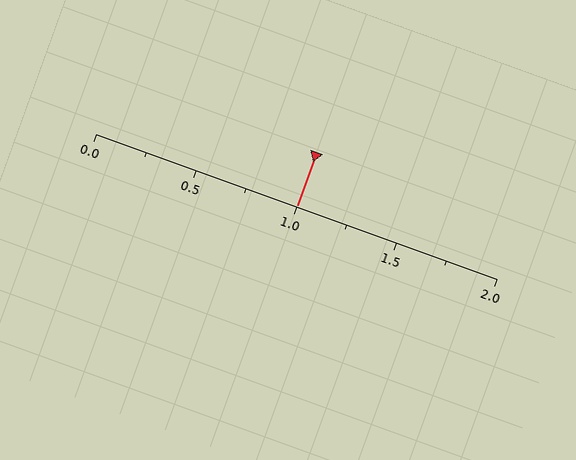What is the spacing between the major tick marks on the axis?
The major ticks are spaced 0.5 apart.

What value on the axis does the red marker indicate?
The marker indicates approximately 1.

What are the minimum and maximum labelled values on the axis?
The axis runs from 0.0 to 2.0.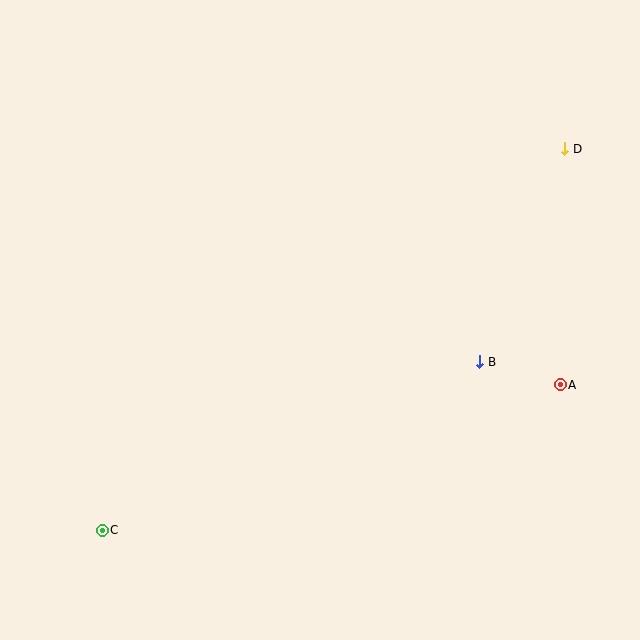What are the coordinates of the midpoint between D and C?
The midpoint between D and C is at (334, 340).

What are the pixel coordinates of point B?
Point B is at (480, 362).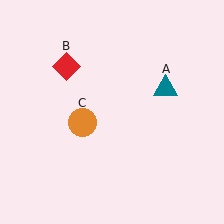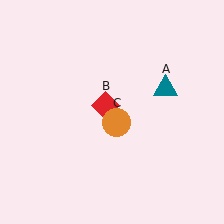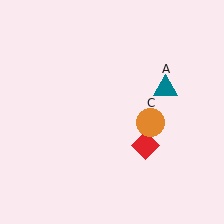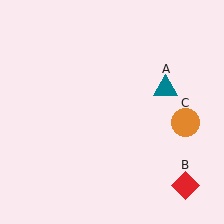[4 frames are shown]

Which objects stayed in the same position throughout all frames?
Teal triangle (object A) remained stationary.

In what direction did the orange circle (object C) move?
The orange circle (object C) moved right.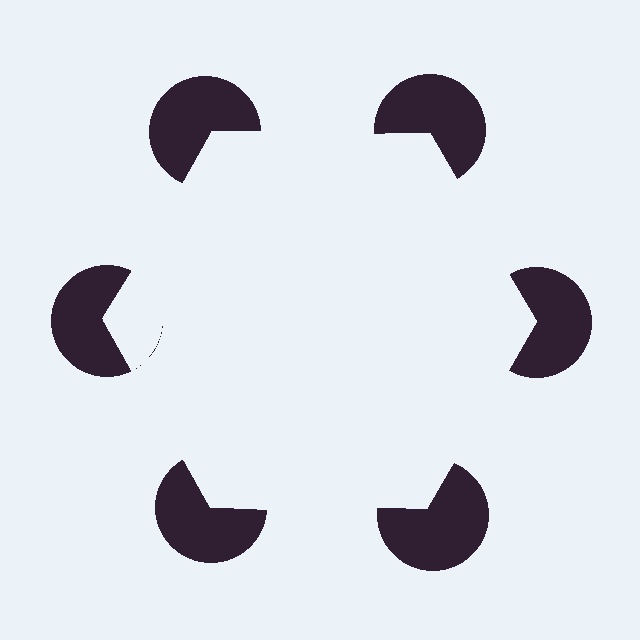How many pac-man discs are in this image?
There are 6 — one at each vertex of the illusory hexagon.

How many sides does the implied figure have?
6 sides.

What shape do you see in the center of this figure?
An illusory hexagon — its edges are inferred from the aligned wedge cuts in the pac-man discs, not physically drawn.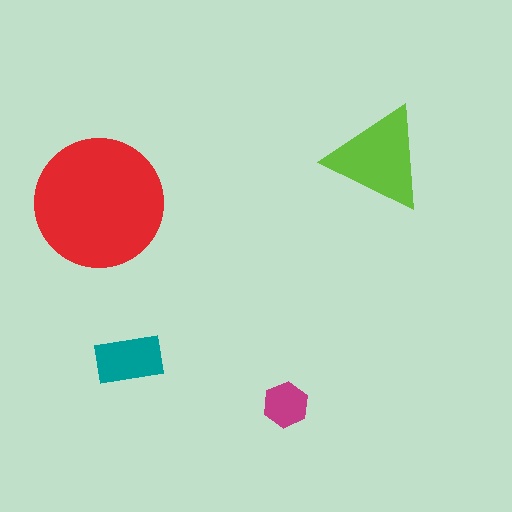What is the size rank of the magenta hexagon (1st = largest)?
4th.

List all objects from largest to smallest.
The red circle, the lime triangle, the teal rectangle, the magenta hexagon.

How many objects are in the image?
There are 4 objects in the image.